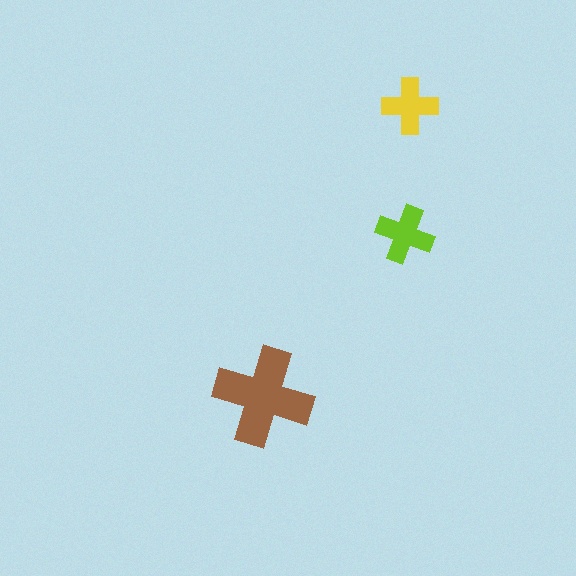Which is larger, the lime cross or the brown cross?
The brown one.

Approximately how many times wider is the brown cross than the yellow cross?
About 2 times wider.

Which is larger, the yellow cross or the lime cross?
The lime one.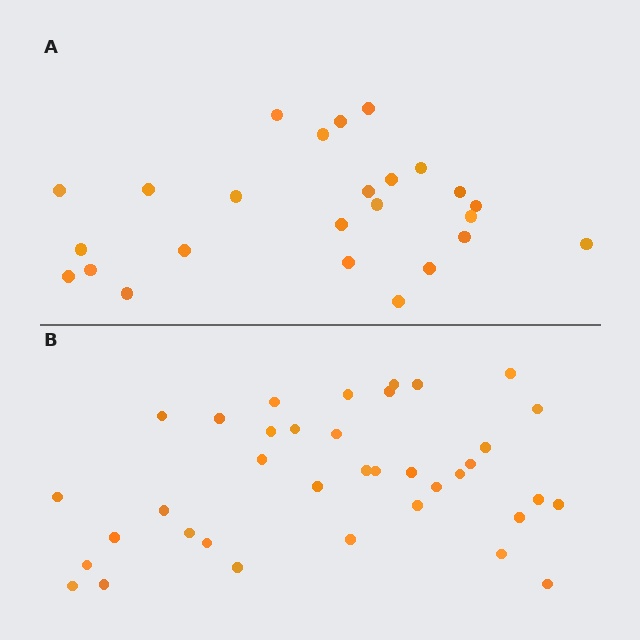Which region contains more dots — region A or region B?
Region B (the bottom region) has more dots.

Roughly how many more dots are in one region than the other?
Region B has roughly 12 or so more dots than region A.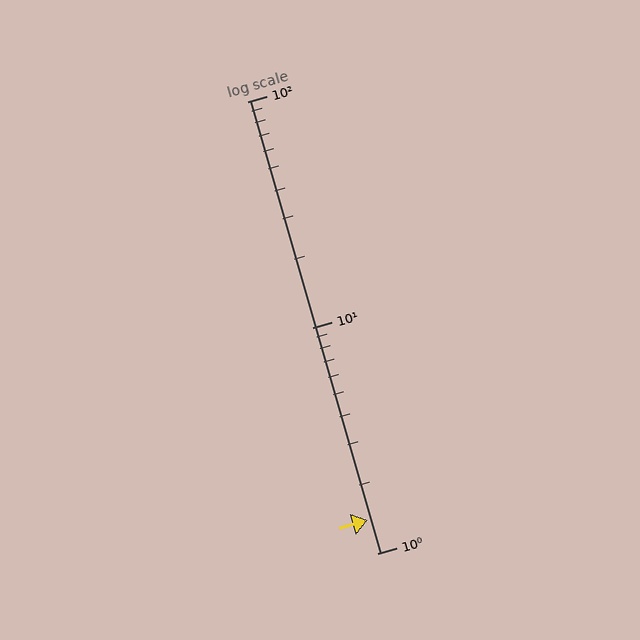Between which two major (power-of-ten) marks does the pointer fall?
The pointer is between 1 and 10.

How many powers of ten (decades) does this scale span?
The scale spans 2 decades, from 1 to 100.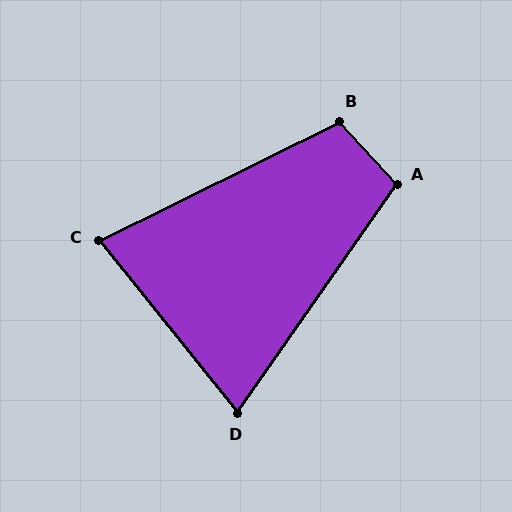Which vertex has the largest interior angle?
B, at approximately 106 degrees.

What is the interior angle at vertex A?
Approximately 102 degrees (obtuse).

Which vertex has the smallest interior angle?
D, at approximately 74 degrees.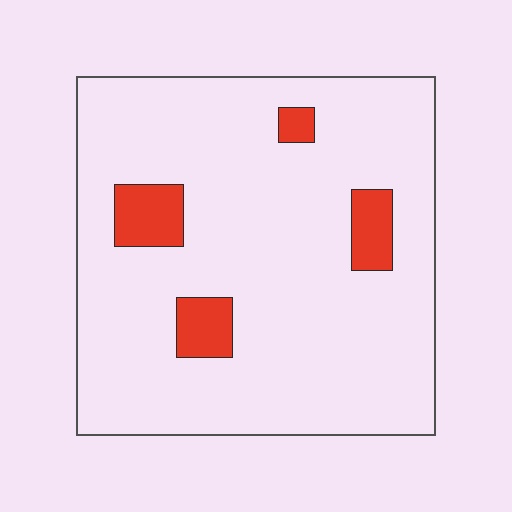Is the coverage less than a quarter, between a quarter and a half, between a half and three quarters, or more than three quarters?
Less than a quarter.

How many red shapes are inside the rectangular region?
4.